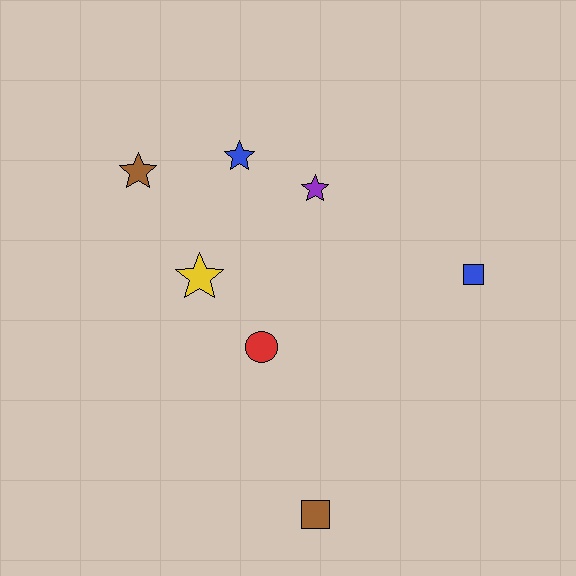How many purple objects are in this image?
There is 1 purple object.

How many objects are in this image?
There are 7 objects.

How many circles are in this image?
There is 1 circle.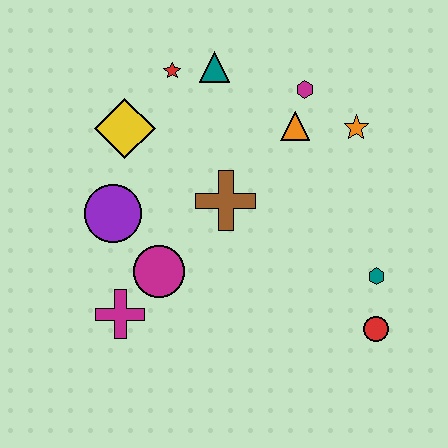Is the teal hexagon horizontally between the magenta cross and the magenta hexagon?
No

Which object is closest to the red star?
The teal triangle is closest to the red star.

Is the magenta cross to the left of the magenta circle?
Yes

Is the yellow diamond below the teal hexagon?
No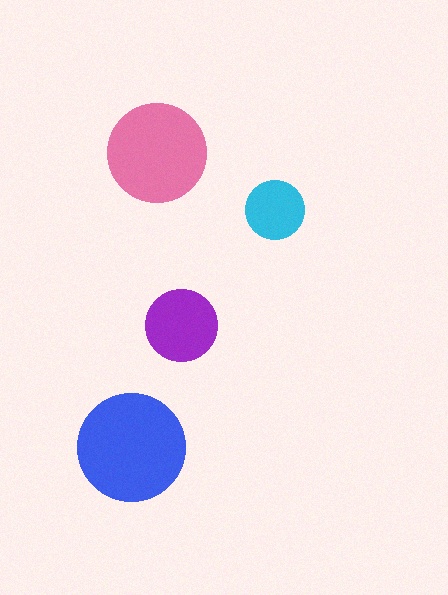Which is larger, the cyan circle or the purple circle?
The purple one.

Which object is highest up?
The pink circle is topmost.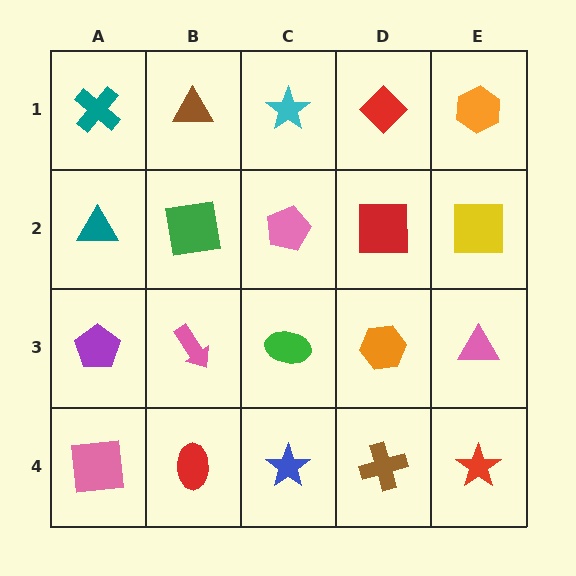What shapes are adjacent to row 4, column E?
A pink triangle (row 3, column E), a brown cross (row 4, column D).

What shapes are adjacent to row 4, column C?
A green ellipse (row 3, column C), a red ellipse (row 4, column B), a brown cross (row 4, column D).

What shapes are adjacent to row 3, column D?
A red square (row 2, column D), a brown cross (row 4, column D), a green ellipse (row 3, column C), a pink triangle (row 3, column E).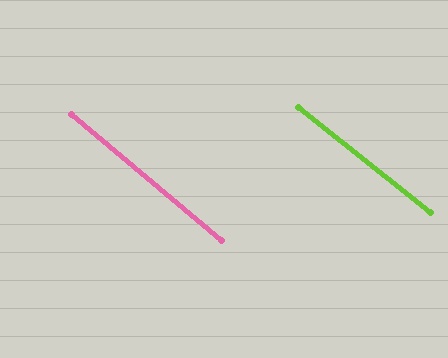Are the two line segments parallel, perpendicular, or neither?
Parallel — their directions differ by only 1.4°.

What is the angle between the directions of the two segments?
Approximately 1 degree.